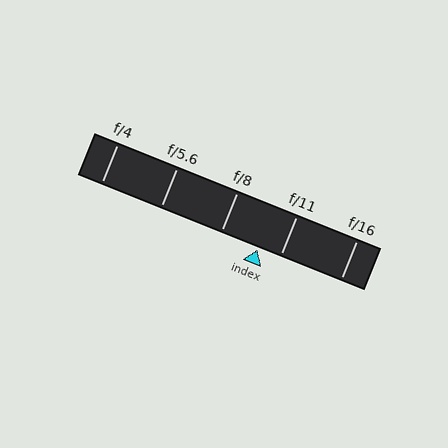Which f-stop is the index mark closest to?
The index mark is closest to f/11.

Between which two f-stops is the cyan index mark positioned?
The index mark is between f/8 and f/11.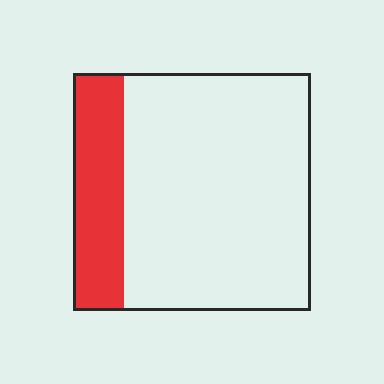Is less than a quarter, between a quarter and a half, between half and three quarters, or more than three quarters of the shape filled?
Less than a quarter.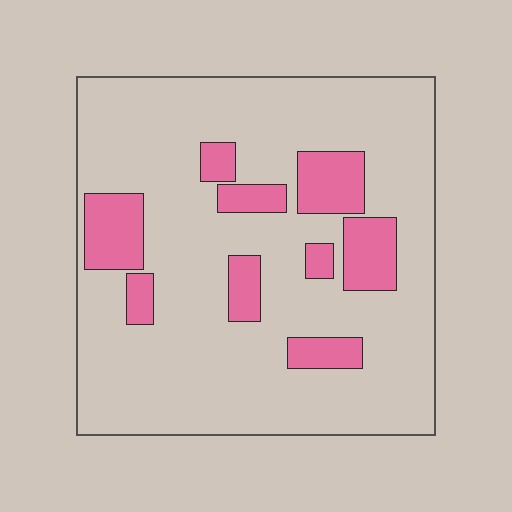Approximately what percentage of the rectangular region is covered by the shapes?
Approximately 20%.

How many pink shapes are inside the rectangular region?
9.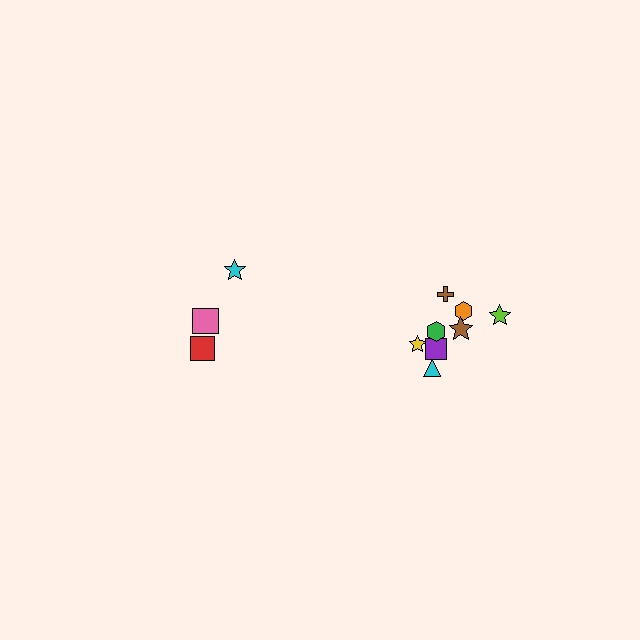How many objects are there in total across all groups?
There are 11 objects.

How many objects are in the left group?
There are 3 objects.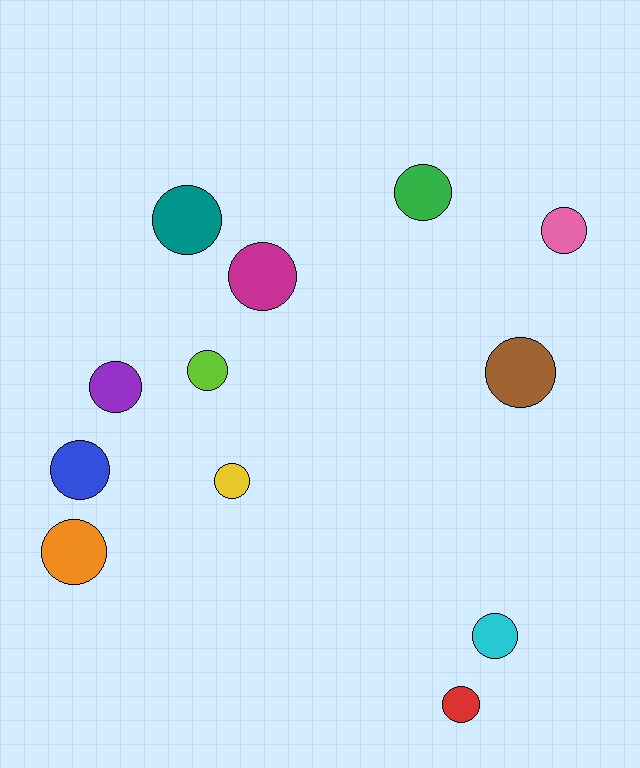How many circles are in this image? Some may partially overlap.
There are 12 circles.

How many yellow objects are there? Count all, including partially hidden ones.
There is 1 yellow object.